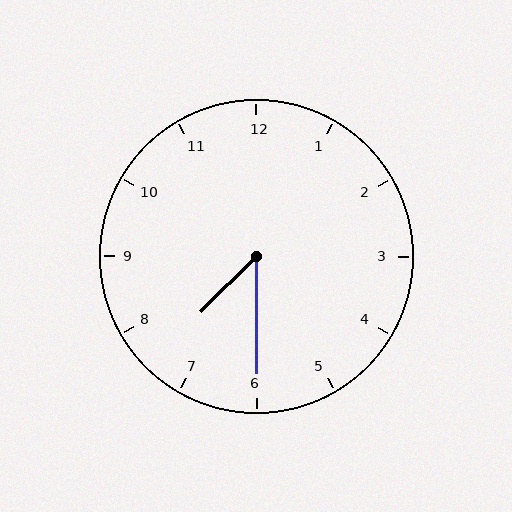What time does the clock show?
7:30.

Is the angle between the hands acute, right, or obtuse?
It is acute.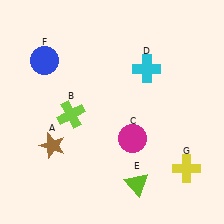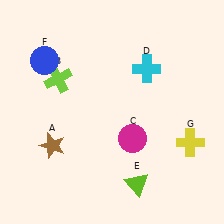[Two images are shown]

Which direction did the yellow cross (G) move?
The yellow cross (G) moved up.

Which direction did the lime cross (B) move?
The lime cross (B) moved up.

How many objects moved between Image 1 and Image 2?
2 objects moved between the two images.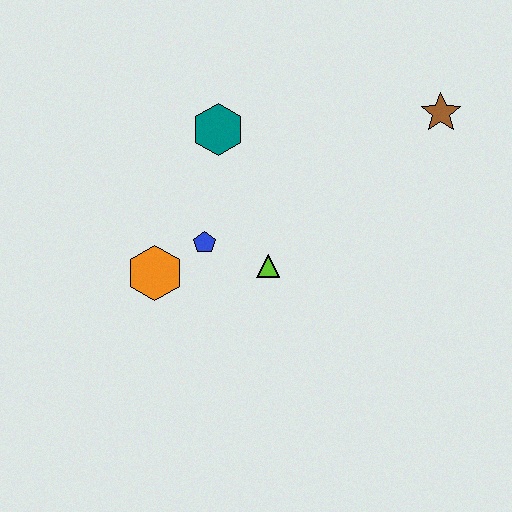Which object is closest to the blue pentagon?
The orange hexagon is closest to the blue pentagon.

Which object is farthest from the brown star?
The orange hexagon is farthest from the brown star.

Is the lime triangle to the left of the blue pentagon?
No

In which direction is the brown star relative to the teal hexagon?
The brown star is to the right of the teal hexagon.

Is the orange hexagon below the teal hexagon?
Yes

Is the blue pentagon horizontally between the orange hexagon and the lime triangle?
Yes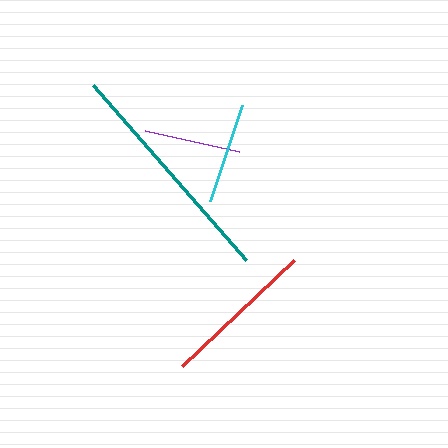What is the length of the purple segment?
The purple segment is approximately 96 pixels long.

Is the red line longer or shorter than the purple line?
The red line is longer than the purple line.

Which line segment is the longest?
The teal line is the longest at approximately 232 pixels.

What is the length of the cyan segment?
The cyan segment is approximately 101 pixels long.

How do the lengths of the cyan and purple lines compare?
The cyan and purple lines are approximately the same length.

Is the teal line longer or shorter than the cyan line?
The teal line is longer than the cyan line.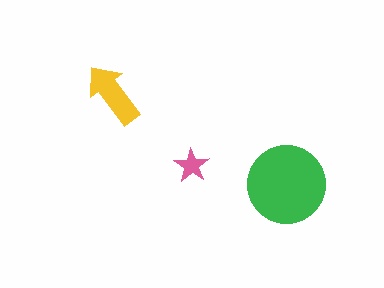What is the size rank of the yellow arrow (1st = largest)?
2nd.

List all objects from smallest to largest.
The pink star, the yellow arrow, the green circle.